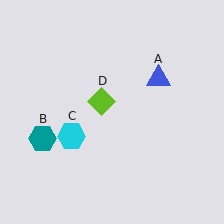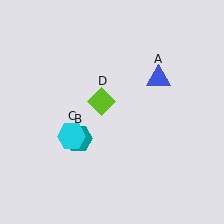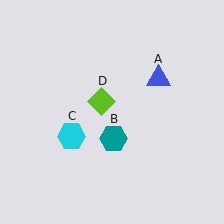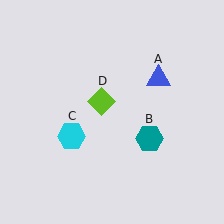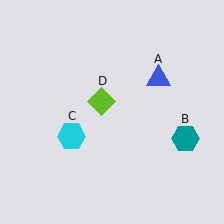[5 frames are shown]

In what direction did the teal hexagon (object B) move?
The teal hexagon (object B) moved right.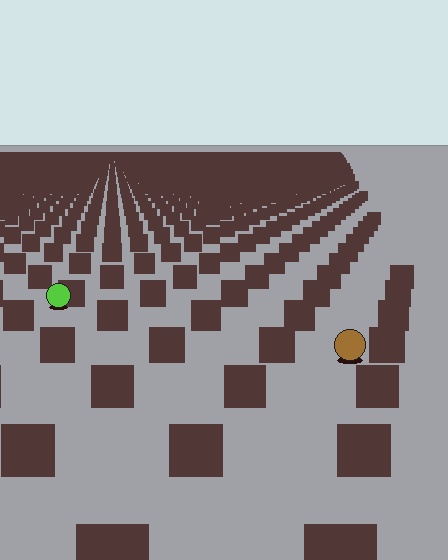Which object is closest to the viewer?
The brown circle is closest. The texture marks near it are larger and more spread out.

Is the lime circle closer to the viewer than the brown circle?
No. The brown circle is closer — you can tell from the texture gradient: the ground texture is coarser near it.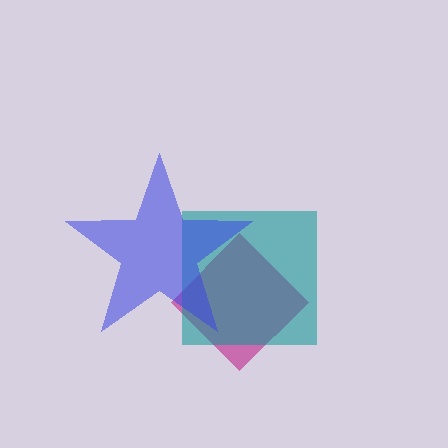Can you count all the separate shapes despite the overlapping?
Yes, there are 3 separate shapes.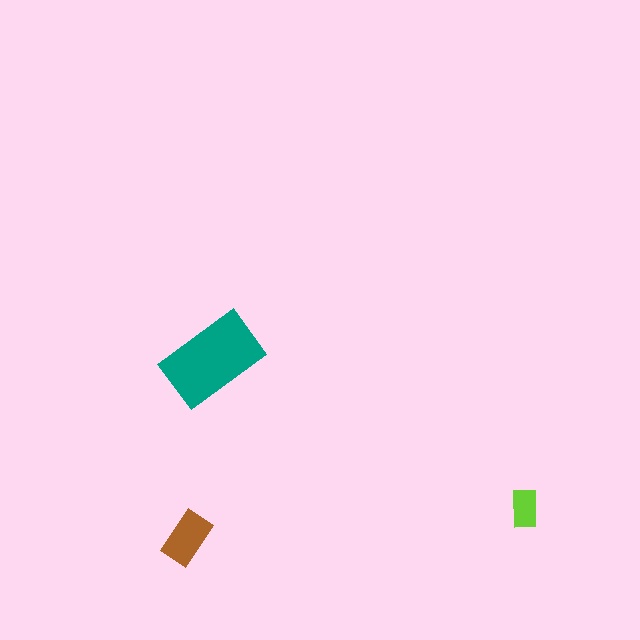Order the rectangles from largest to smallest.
the teal one, the brown one, the lime one.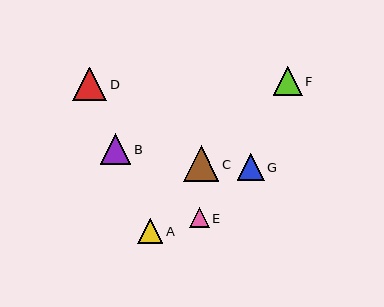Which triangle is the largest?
Triangle C is the largest with a size of approximately 36 pixels.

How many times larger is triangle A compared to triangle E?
Triangle A is approximately 1.2 times the size of triangle E.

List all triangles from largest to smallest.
From largest to smallest: C, D, B, F, G, A, E.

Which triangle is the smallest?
Triangle E is the smallest with a size of approximately 20 pixels.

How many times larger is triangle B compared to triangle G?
Triangle B is approximately 1.1 times the size of triangle G.